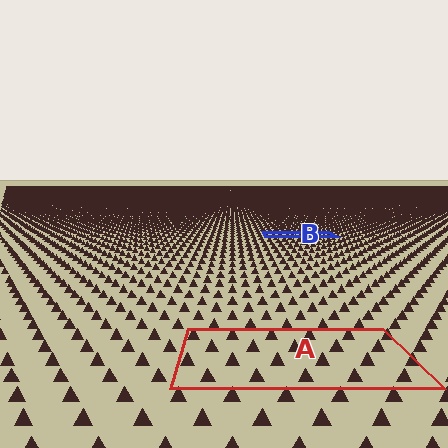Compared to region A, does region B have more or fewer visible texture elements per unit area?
Region B has more texture elements per unit area — they are packed more densely because it is farther away.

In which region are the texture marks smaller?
The texture marks are smaller in region B, because it is farther away.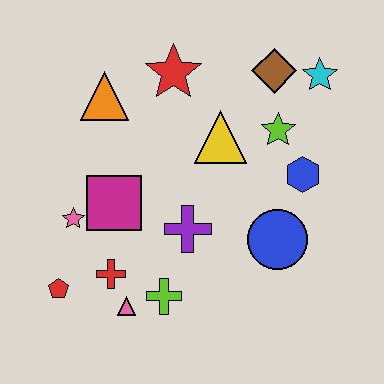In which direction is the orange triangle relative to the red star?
The orange triangle is to the left of the red star.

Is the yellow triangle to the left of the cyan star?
Yes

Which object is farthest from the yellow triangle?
The red pentagon is farthest from the yellow triangle.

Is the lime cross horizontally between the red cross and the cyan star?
Yes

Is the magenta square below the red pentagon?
No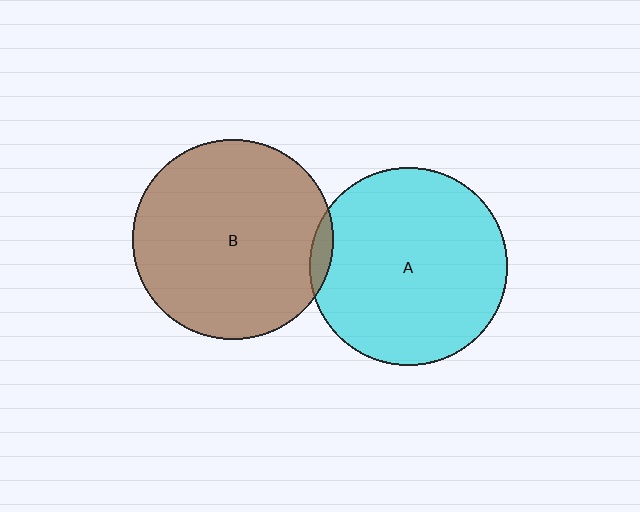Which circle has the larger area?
Circle B (brown).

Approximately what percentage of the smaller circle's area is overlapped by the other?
Approximately 5%.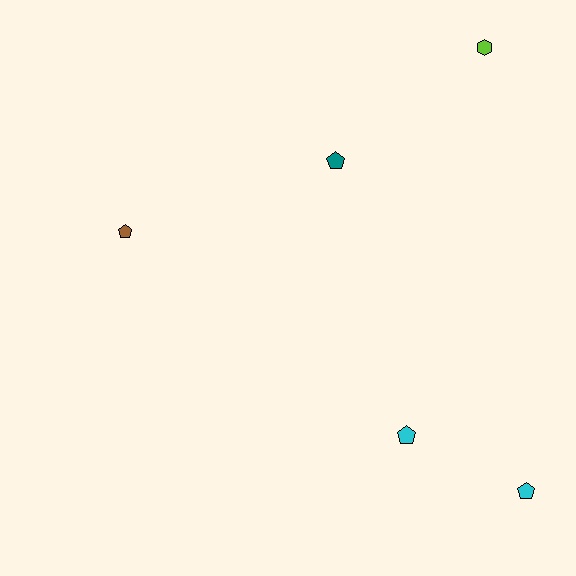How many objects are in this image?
There are 5 objects.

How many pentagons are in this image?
There are 4 pentagons.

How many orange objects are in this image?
There are no orange objects.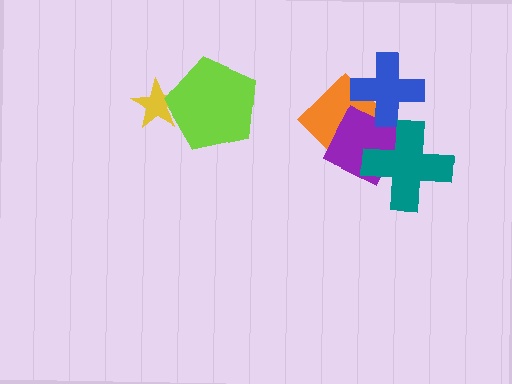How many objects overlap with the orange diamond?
3 objects overlap with the orange diamond.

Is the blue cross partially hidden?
No, no other shape covers it.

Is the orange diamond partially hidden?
Yes, it is partially covered by another shape.